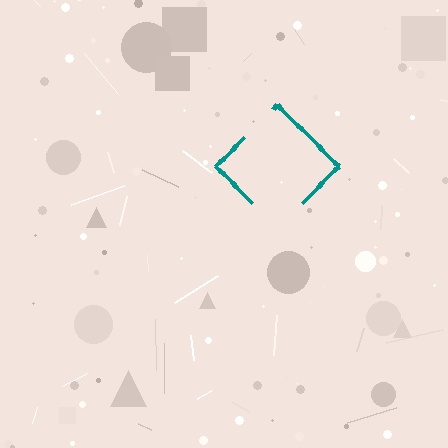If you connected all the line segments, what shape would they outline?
They would outline a diamond.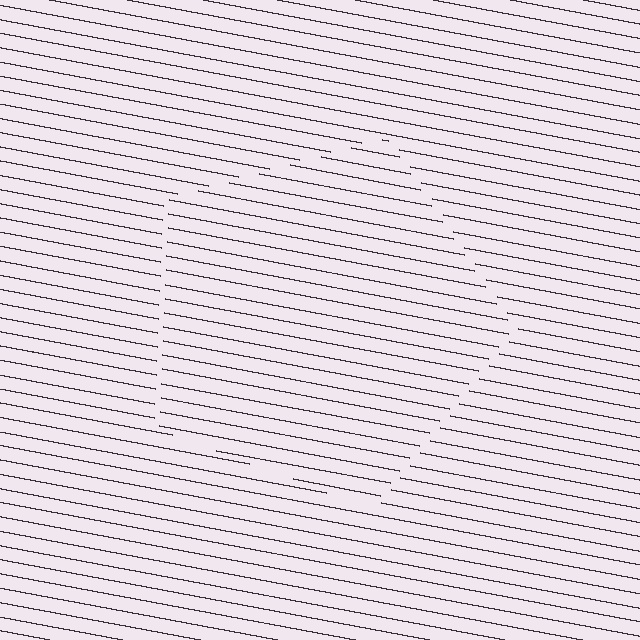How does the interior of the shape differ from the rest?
The interior of the shape contains the same grating, shifted by half a period — the contour is defined by the phase discontinuity where line-ends from the inner and outer gratings abut.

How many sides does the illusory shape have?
5 sides — the line-ends trace a pentagon.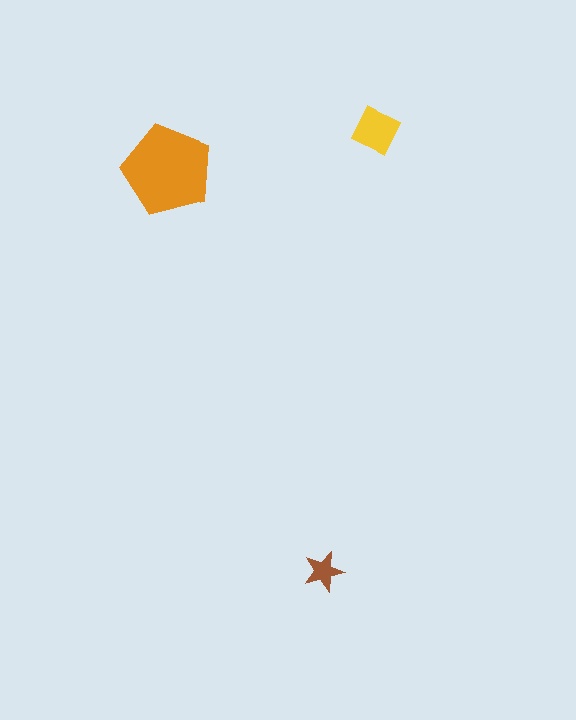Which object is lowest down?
The brown star is bottommost.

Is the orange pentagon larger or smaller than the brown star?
Larger.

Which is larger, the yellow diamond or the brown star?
The yellow diamond.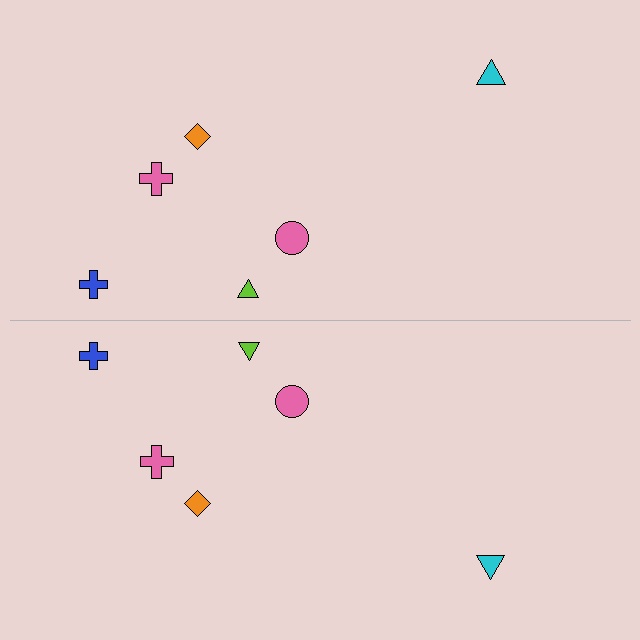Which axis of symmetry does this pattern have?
The pattern has a horizontal axis of symmetry running through the center of the image.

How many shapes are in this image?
There are 12 shapes in this image.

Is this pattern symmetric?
Yes, this pattern has bilateral (reflection) symmetry.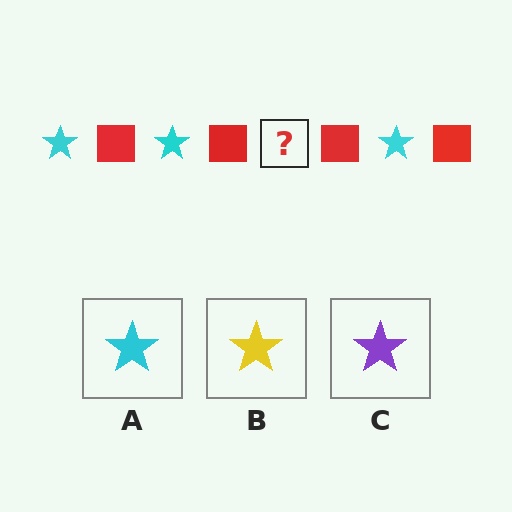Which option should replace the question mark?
Option A.